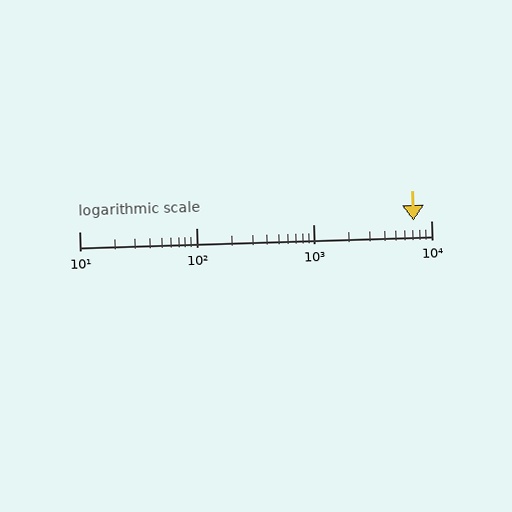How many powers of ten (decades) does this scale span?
The scale spans 3 decades, from 10 to 10000.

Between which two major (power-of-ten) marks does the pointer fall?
The pointer is between 1000 and 10000.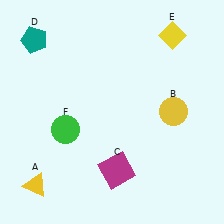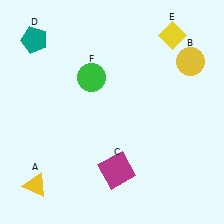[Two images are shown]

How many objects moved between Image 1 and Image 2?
2 objects moved between the two images.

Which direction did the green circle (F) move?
The green circle (F) moved up.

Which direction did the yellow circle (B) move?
The yellow circle (B) moved up.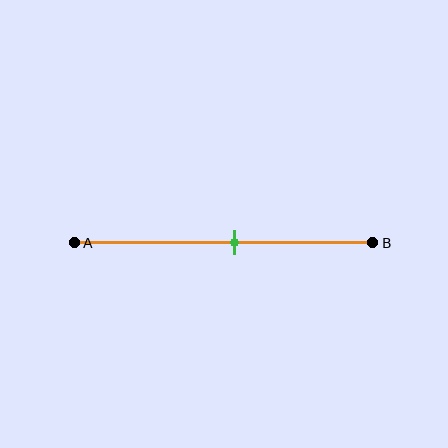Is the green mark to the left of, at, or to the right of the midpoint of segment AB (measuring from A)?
The green mark is to the right of the midpoint of segment AB.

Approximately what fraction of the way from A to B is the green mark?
The green mark is approximately 55% of the way from A to B.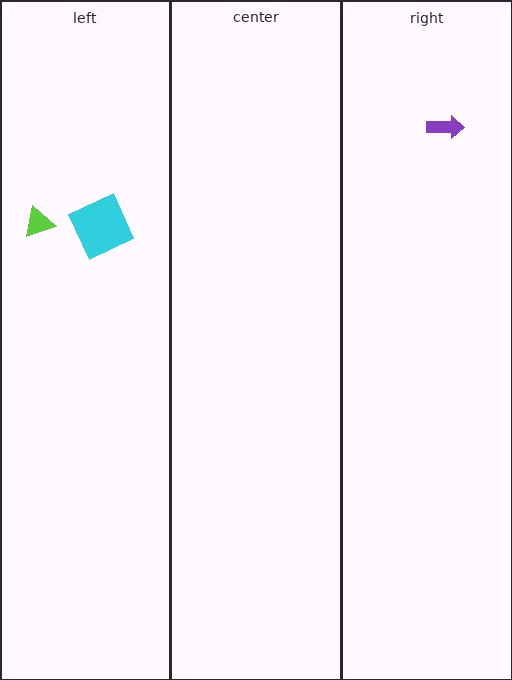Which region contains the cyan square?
The left region.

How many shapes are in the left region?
2.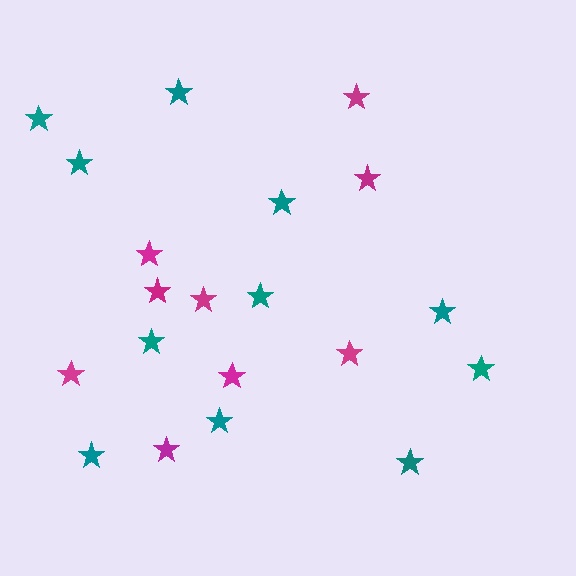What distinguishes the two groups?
There are 2 groups: one group of teal stars (11) and one group of magenta stars (9).